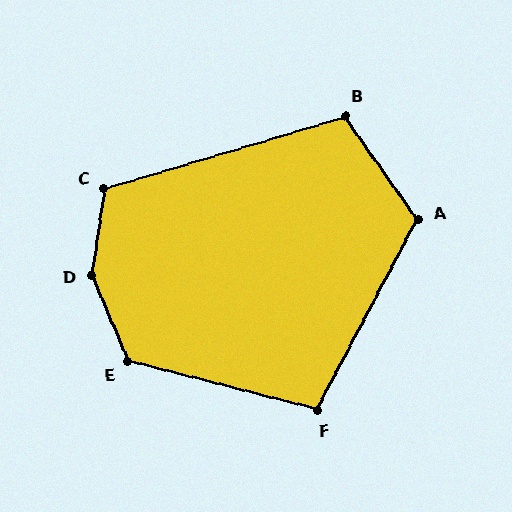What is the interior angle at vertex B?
Approximately 108 degrees (obtuse).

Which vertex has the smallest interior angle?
F, at approximately 103 degrees.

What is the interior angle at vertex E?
Approximately 128 degrees (obtuse).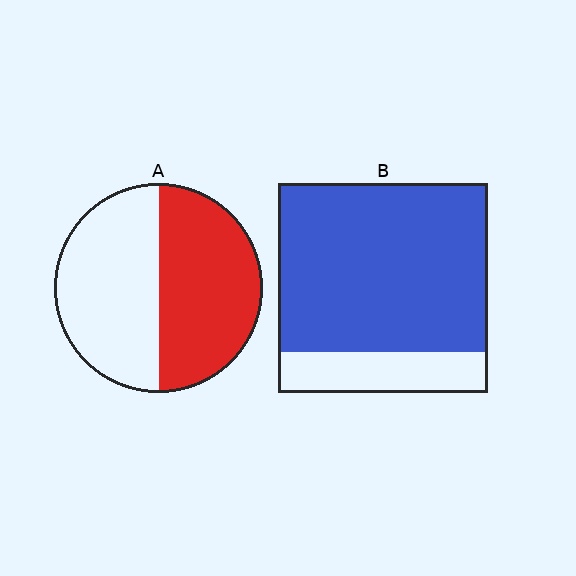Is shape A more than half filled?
Roughly half.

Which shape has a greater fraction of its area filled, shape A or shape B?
Shape B.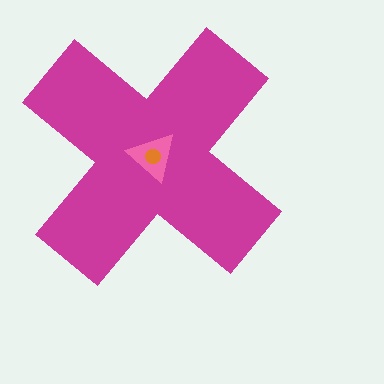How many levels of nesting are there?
3.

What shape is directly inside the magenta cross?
The pink triangle.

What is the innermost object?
The orange circle.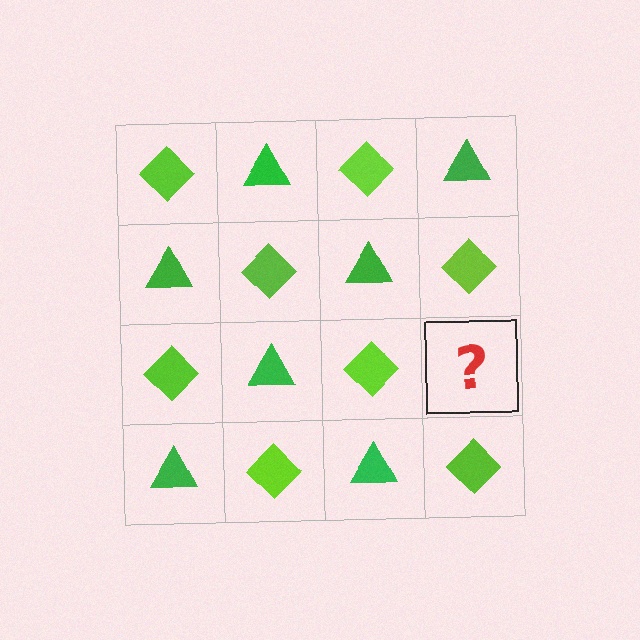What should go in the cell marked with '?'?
The missing cell should contain a green triangle.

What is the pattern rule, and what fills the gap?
The rule is that it alternates lime diamond and green triangle in a checkerboard pattern. The gap should be filled with a green triangle.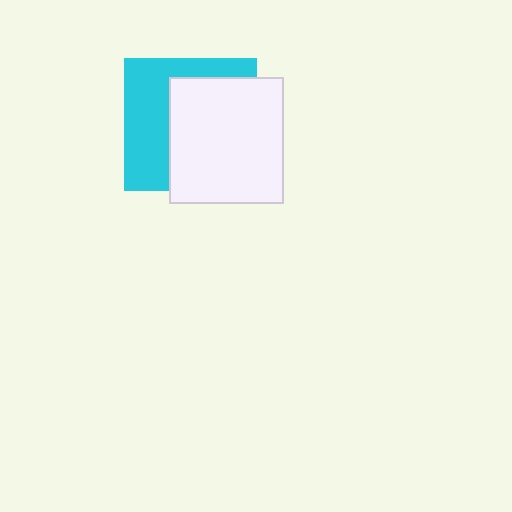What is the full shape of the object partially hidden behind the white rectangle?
The partially hidden object is a cyan square.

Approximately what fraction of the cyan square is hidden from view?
Roughly 56% of the cyan square is hidden behind the white rectangle.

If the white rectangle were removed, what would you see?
You would see the complete cyan square.